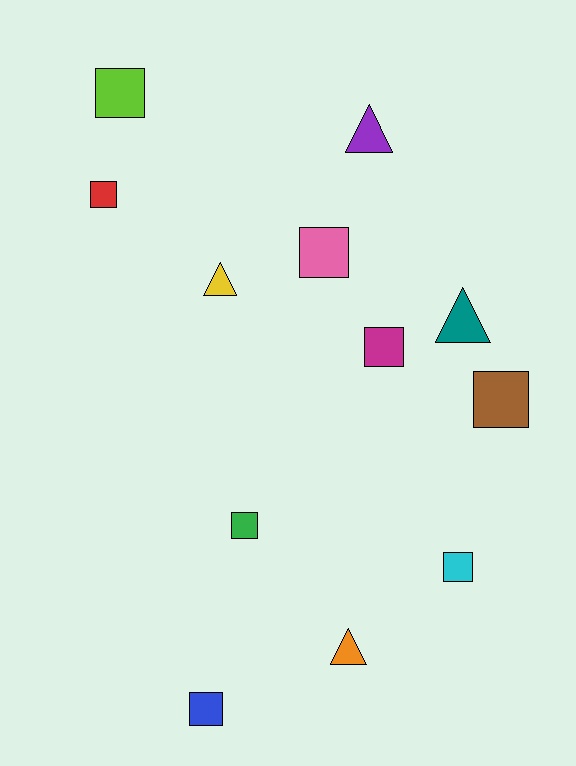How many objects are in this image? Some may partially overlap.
There are 12 objects.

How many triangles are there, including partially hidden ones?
There are 4 triangles.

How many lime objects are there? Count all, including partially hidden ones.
There is 1 lime object.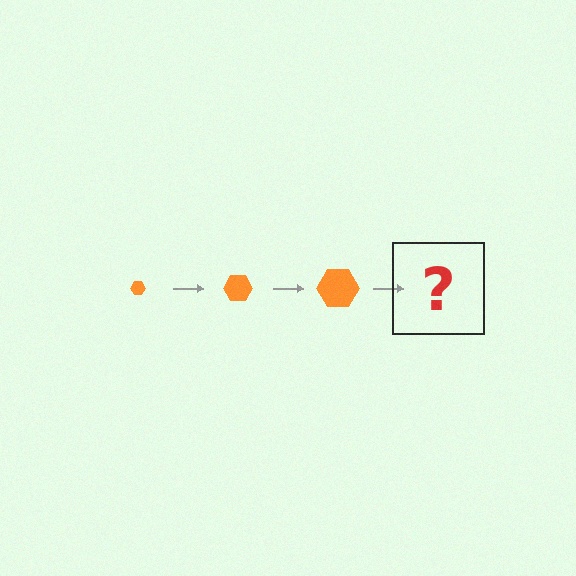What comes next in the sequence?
The next element should be an orange hexagon, larger than the previous one.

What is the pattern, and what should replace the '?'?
The pattern is that the hexagon gets progressively larger each step. The '?' should be an orange hexagon, larger than the previous one.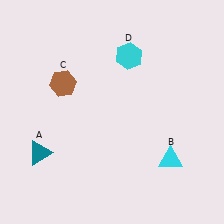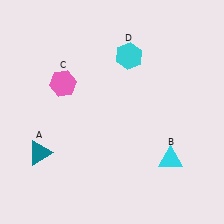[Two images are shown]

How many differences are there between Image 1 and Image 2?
There is 1 difference between the two images.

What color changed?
The hexagon (C) changed from brown in Image 1 to pink in Image 2.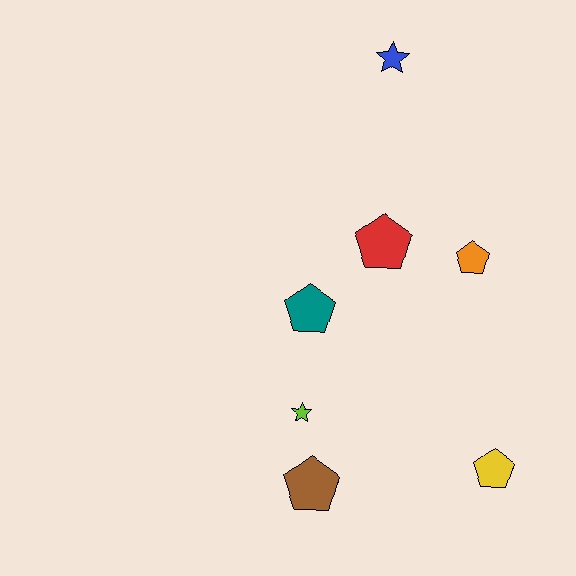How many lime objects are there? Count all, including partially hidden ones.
There is 1 lime object.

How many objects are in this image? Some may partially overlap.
There are 7 objects.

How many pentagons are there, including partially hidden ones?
There are 5 pentagons.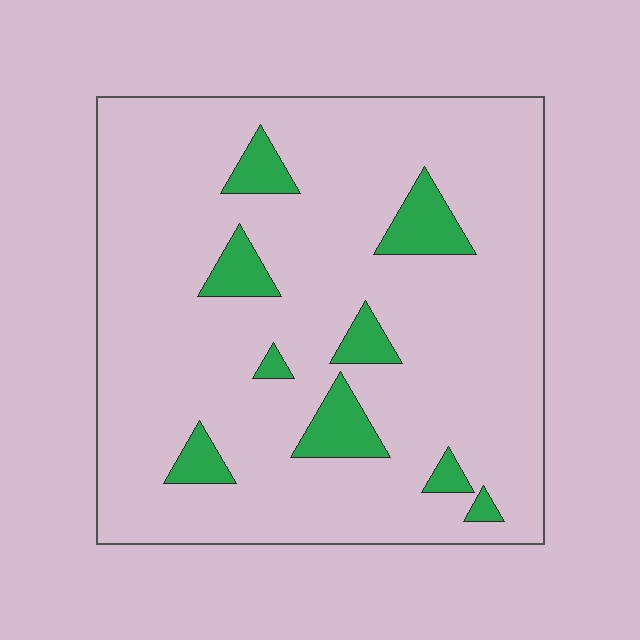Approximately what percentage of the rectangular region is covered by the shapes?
Approximately 10%.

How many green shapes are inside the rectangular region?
9.